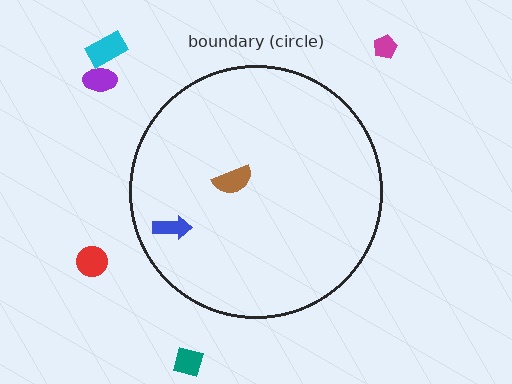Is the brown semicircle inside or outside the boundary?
Inside.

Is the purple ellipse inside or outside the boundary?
Outside.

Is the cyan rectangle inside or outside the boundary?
Outside.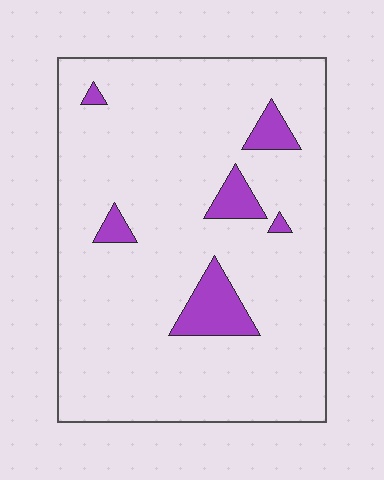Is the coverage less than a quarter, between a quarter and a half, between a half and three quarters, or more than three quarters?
Less than a quarter.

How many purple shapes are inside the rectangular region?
6.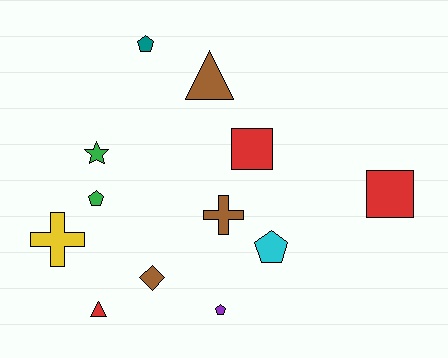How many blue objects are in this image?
There are no blue objects.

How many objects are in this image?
There are 12 objects.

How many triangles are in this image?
There are 2 triangles.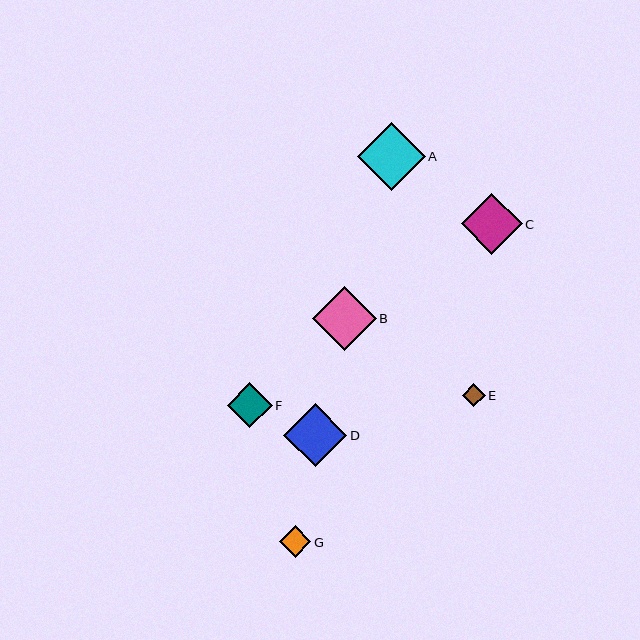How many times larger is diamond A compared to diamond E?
Diamond A is approximately 3.0 times the size of diamond E.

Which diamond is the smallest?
Diamond E is the smallest with a size of approximately 23 pixels.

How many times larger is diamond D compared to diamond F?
Diamond D is approximately 1.4 times the size of diamond F.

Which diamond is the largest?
Diamond A is the largest with a size of approximately 68 pixels.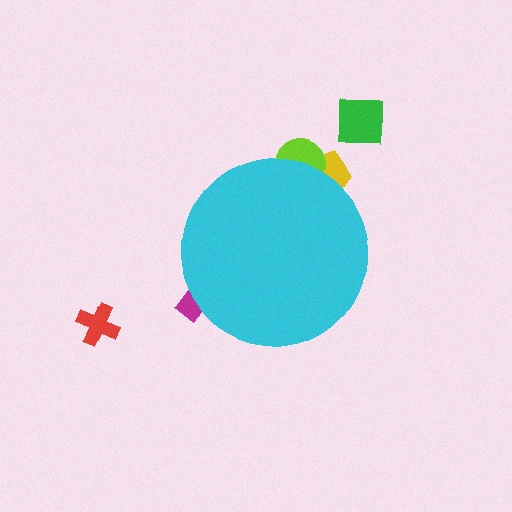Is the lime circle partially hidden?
Yes, the lime circle is partially hidden behind the cyan circle.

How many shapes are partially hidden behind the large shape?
3 shapes are partially hidden.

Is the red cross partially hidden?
No, the red cross is fully visible.